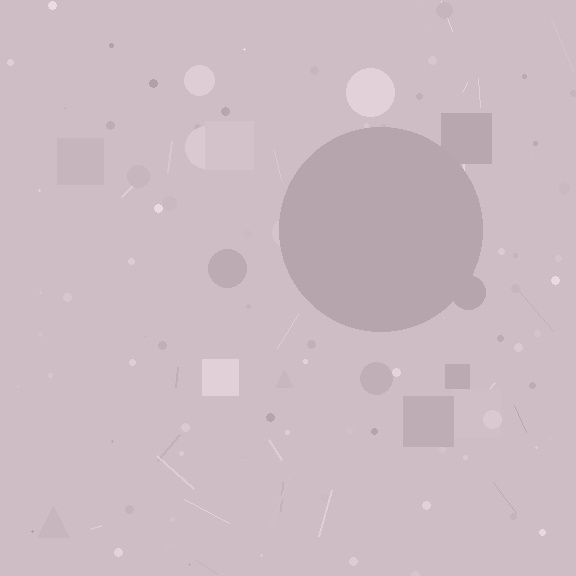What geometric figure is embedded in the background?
A circle is embedded in the background.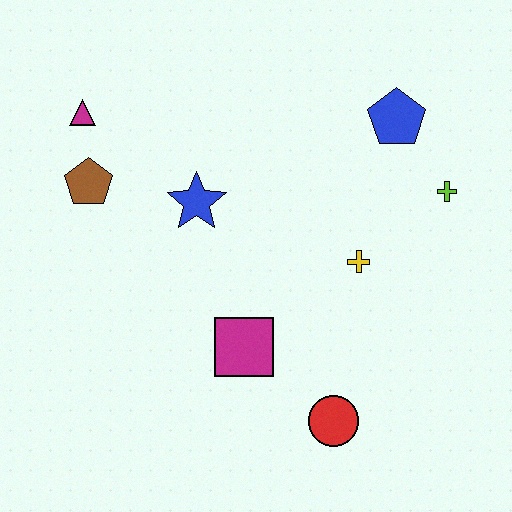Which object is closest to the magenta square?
The red circle is closest to the magenta square.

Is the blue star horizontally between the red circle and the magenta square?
No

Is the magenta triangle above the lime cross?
Yes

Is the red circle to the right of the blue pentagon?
No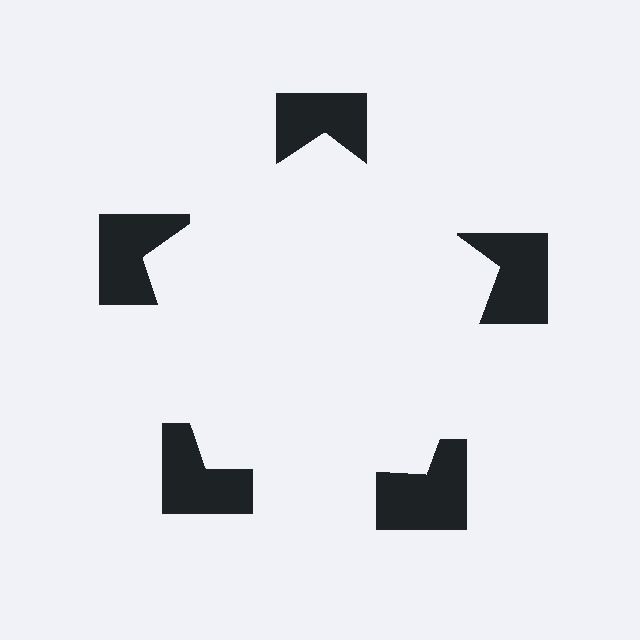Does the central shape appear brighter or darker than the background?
It typically appears slightly brighter than the background, even though no actual brightness change is drawn.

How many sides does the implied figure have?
5 sides.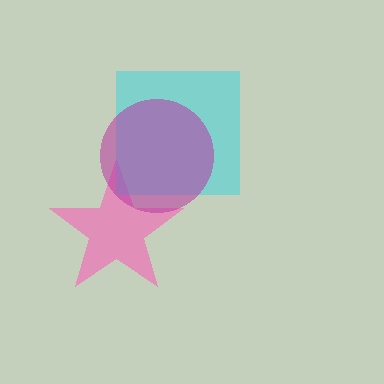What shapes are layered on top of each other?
The layered shapes are: a pink star, a cyan square, a magenta circle.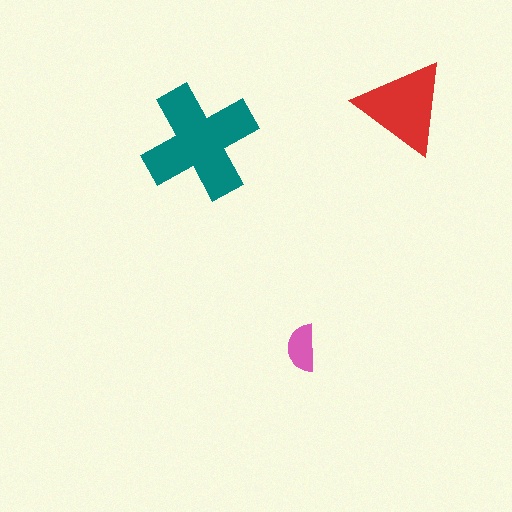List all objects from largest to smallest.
The teal cross, the red triangle, the pink semicircle.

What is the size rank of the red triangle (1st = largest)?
2nd.